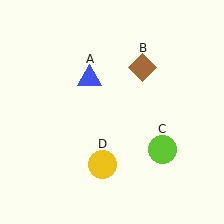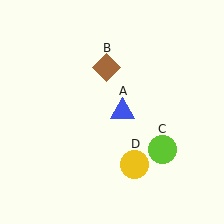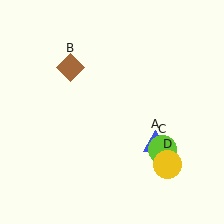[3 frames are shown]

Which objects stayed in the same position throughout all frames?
Lime circle (object C) remained stationary.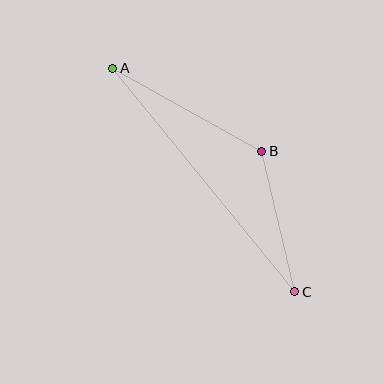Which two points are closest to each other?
Points B and C are closest to each other.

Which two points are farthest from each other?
Points A and C are farthest from each other.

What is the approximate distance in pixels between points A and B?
The distance between A and B is approximately 171 pixels.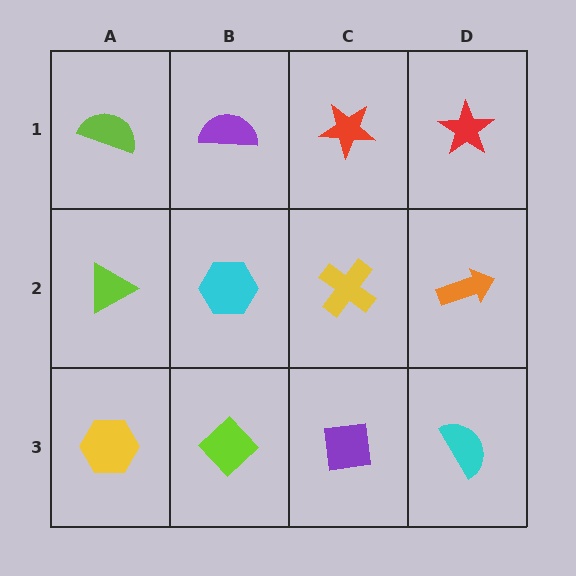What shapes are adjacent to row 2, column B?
A purple semicircle (row 1, column B), a lime diamond (row 3, column B), a lime triangle (row 2, column A), a yellow cross (row 2, column C).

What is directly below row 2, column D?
A cyan semicircle.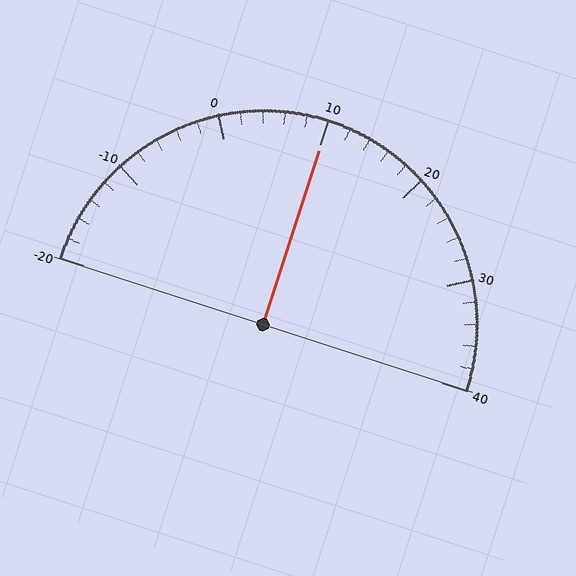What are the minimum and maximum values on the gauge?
The gauge ranges from -20 to 40.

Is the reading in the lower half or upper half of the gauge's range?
The reading is in the upper half of the range (-20 to 40).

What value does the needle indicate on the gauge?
The needle indicates approximately 10.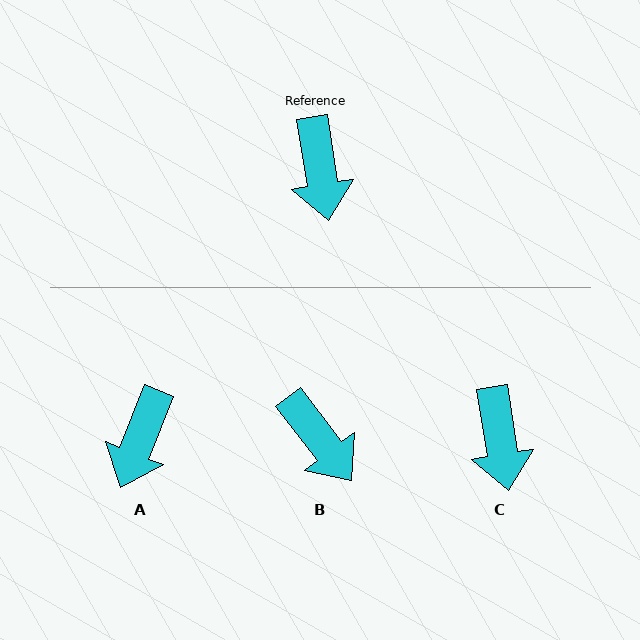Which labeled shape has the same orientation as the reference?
C.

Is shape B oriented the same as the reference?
No, it is off by about 28 degrees.